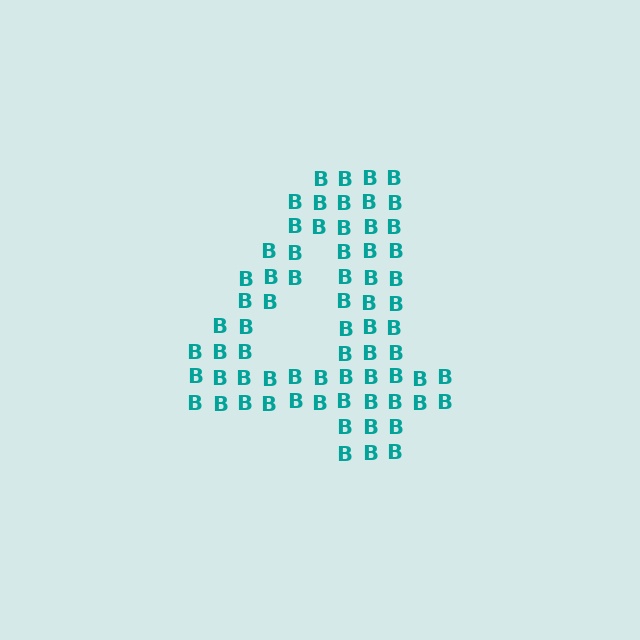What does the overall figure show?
The overall figure shows the digit 4.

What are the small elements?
The small elements are letter B's.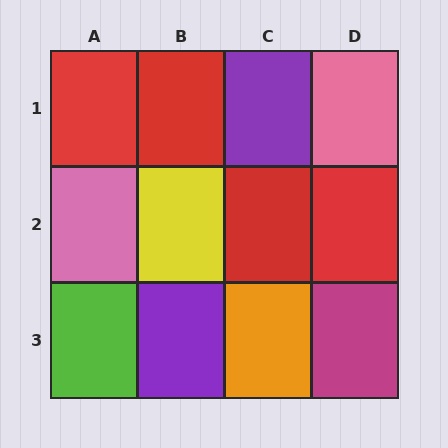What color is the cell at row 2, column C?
Red.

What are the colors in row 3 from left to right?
Lime, purple, orange, magenta.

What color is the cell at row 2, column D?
Red.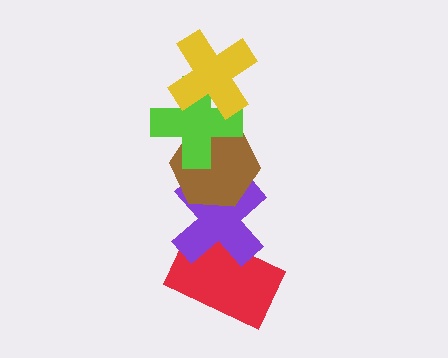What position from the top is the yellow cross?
The yellow cross is 1st from the top.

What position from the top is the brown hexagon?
The brown hexagon is 3rd from the top.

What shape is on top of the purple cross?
The brown hexagon is on top of the purple cross.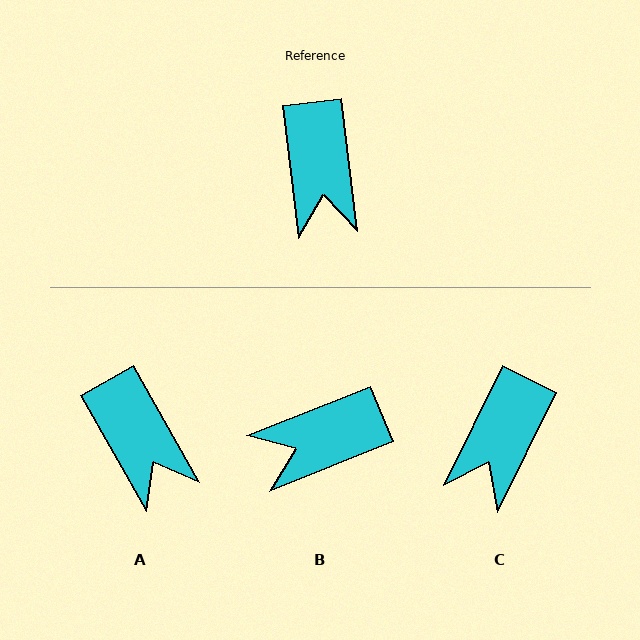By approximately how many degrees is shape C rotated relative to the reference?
Approximately 33 degrees clockwise.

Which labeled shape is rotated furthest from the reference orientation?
B, about 75 degrees away.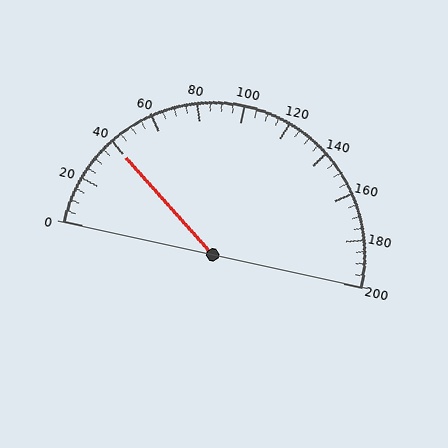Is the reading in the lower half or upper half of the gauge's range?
The reading is in the lower half of the range (0 to 200).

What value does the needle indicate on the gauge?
The needle indicates approximately 40.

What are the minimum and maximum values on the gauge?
The gauge ranges from 0 to 200.